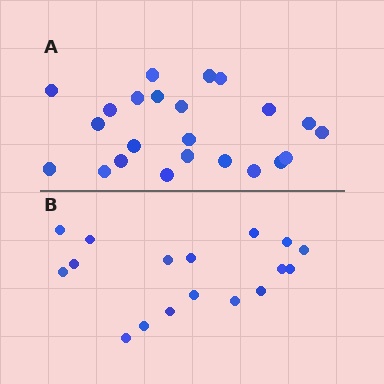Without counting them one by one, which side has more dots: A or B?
Region A (the top region) has more dots.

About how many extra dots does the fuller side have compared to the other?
Region A has about 6 more dots than region B.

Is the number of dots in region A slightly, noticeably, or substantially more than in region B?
Region A has noticeably more, but not dramatically so. The ratio is roughly 1.4 to 1.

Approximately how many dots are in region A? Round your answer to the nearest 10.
About 20 dots. (The exact count is 23, which rounds to 20.)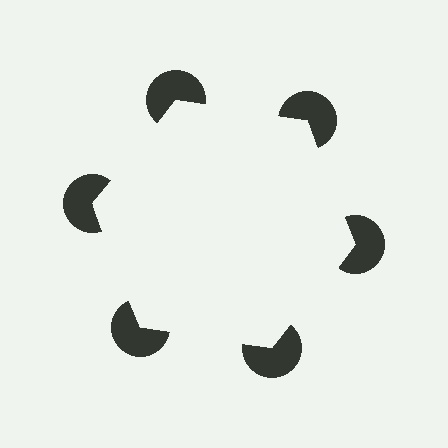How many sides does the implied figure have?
6 sides.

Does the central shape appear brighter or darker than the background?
It typically appears slightly brighter than the background, even though no actual brightness change is drawn.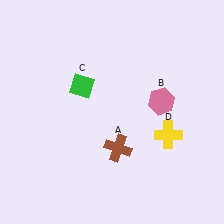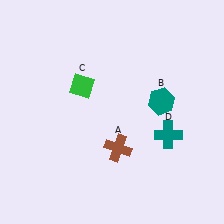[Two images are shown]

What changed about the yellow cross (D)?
In Image 1, D is yellow. In Image 2, it changed to teal.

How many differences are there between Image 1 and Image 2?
There are 2 differences between the two images.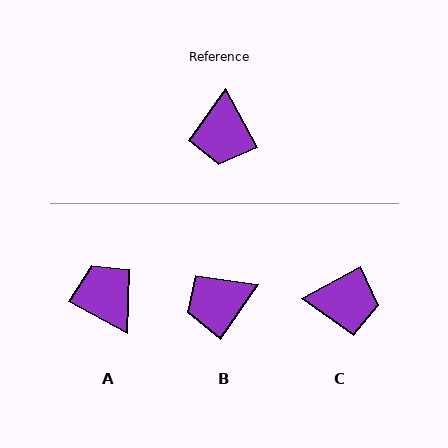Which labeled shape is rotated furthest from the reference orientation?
A, about 146 degrees away.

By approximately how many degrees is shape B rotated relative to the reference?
Approximately 63 degrees clockwise.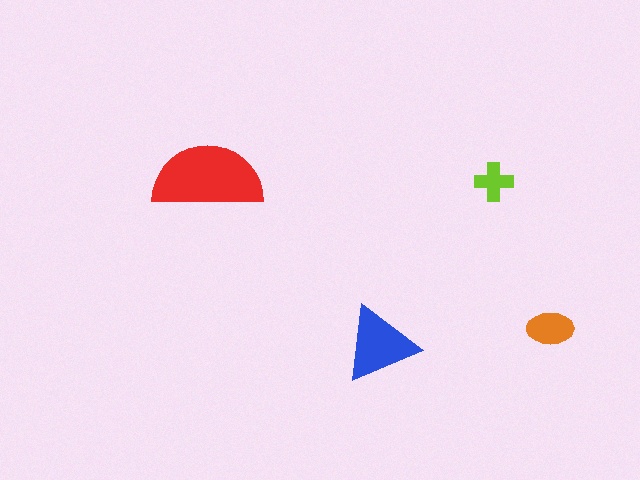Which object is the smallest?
The lime cross.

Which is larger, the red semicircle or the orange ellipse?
The red semicircle.